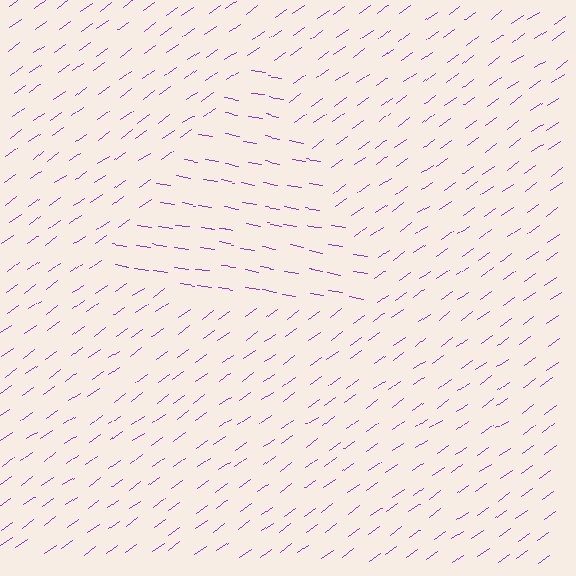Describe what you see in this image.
The image is filled with small purple line segments. A triangle region in the image has lines oriented differently from the surrounding lines, creating a visible texture boundary.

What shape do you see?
I see a triangle.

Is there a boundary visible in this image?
Yes, there is a texture boundary formed by a change in line orientation.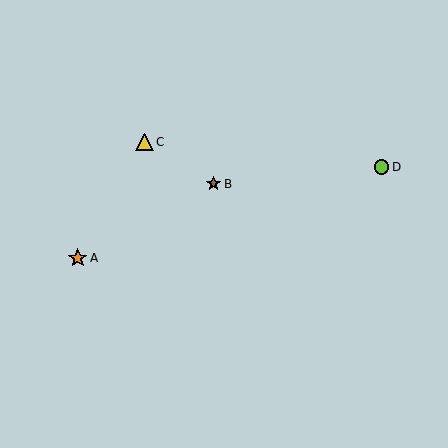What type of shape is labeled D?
Shape D is a lime circle.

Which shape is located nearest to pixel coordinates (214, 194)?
The brown star (labeled B) at (213, 184) is nearest to that location.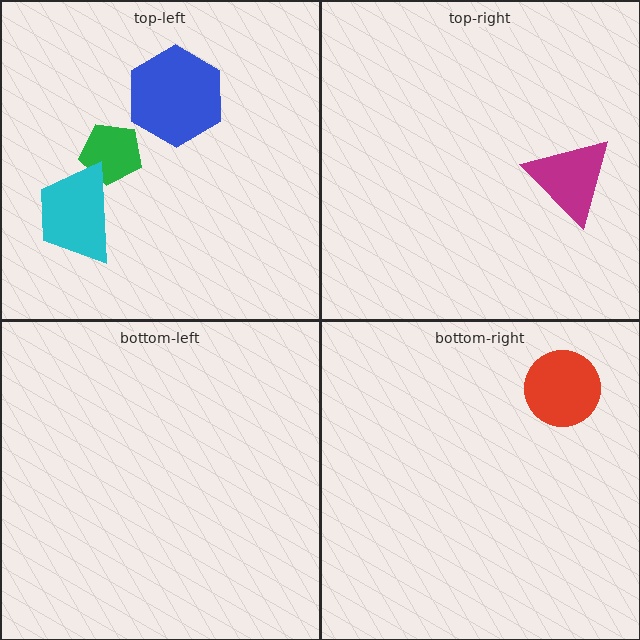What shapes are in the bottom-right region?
The red circle.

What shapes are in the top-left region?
The green pentagon, the blue hexagon, the cyan trapezoid.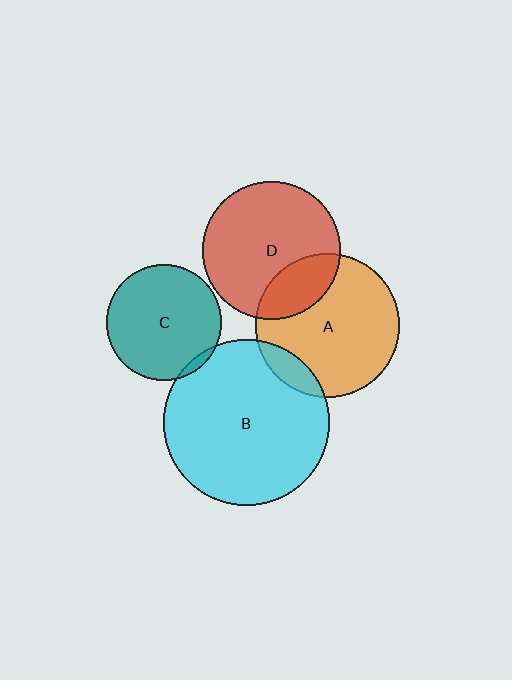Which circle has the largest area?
Circle B (cyan).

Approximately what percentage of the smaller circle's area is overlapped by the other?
Approximately 25%.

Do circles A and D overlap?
Yes.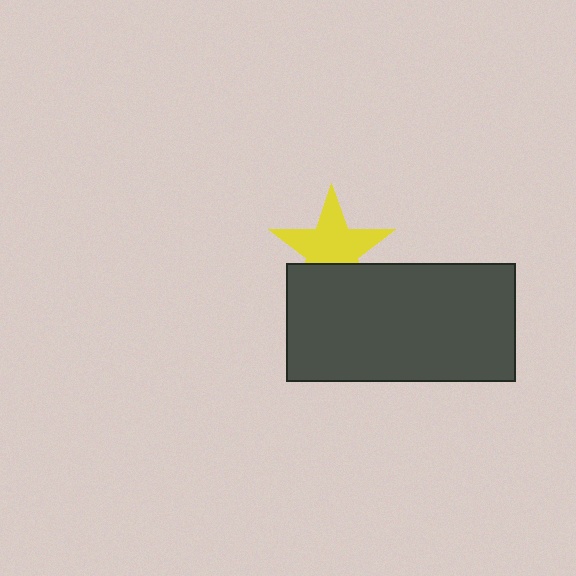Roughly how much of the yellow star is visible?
Most of it is visible (roughly 69%).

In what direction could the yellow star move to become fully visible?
The yellow star could move up. That would shift it out from behind the dark gray rectangle entirely.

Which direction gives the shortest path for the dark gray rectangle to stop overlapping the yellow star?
Moving down gives the shortest separation.